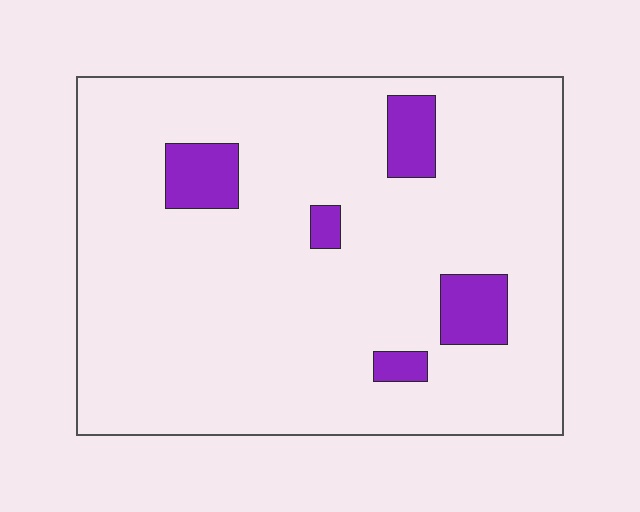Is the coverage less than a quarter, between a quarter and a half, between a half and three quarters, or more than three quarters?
Less than a quarter.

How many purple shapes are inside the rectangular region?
5.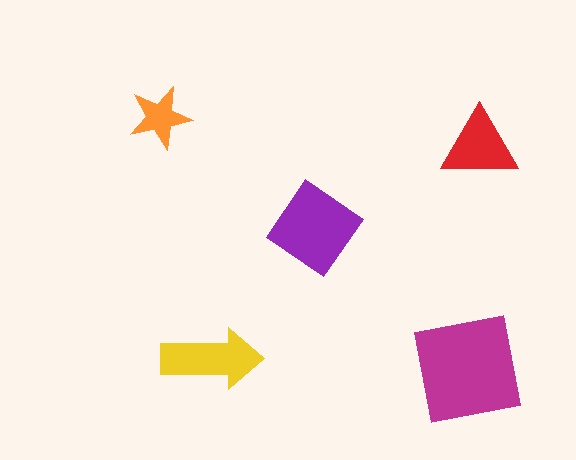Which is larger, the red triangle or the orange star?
The red triangle.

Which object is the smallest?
The orange star.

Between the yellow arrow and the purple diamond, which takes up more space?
The purple diamond.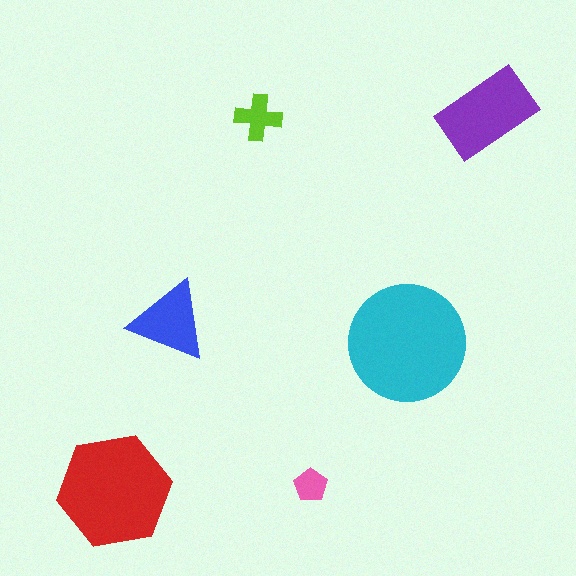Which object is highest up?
The purple rectangle is topmost.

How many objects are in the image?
There are 6 objects in the image.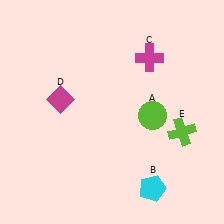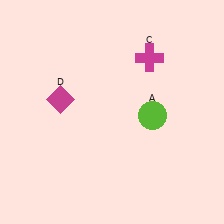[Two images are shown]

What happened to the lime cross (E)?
The lime cross (E) was removed in Image 2. It was in the bottom-right area of Image 1.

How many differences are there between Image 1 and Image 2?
There are 2 differences between the two images.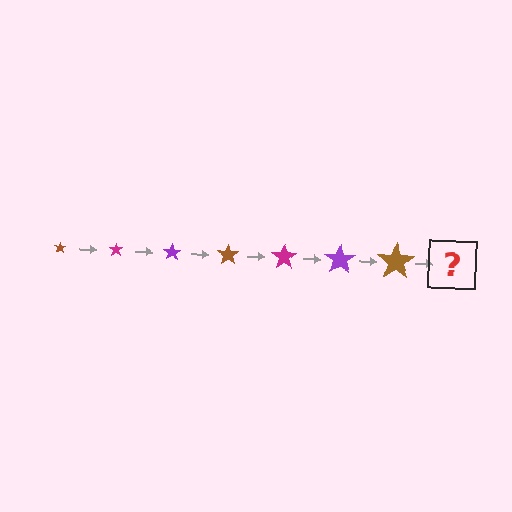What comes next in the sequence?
The next element should be a magenta star, larger than the previous one.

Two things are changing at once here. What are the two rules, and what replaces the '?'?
The two rules are that the star grows larger each step and the color cycles through brown, magenta, and purple. The '?' should be a magenta star, larger than the previous one.